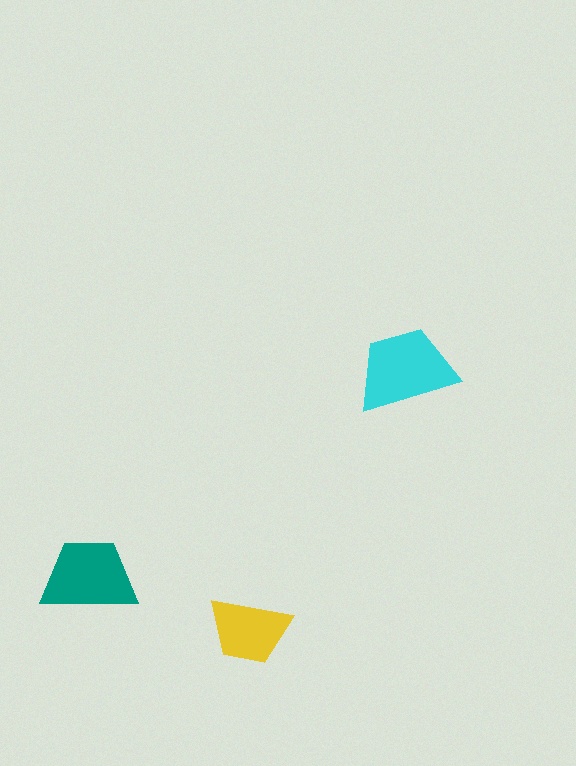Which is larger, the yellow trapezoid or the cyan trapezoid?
The cyan one.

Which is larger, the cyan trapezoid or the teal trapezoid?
The cyan one.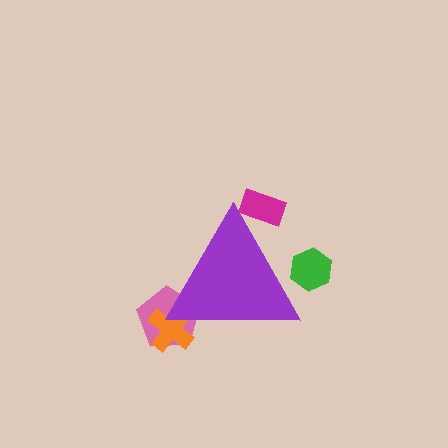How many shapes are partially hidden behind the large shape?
4 shapes are partially hidden.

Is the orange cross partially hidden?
Yes, the orange cross is partially hidden behind the purple triangle.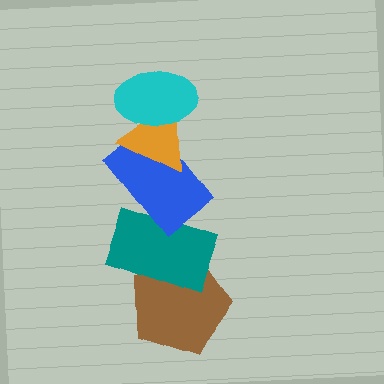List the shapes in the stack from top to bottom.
From top to bottom: the cyan ellipse, the orange triangle, the blue rectangle, the teal rectangle, the brown pentagon.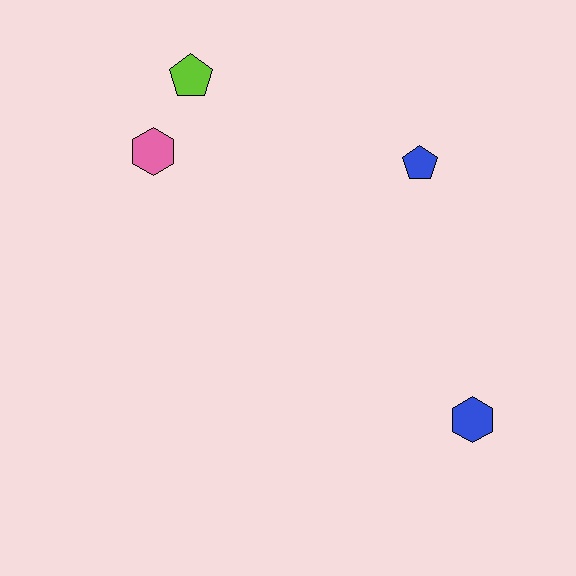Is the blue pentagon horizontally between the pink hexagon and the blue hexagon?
Yes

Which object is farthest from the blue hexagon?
The lime pentagon is farthest from the blue hexagon.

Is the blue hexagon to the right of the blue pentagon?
Yes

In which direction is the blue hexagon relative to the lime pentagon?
The blue hexagon is below the lime pentagon.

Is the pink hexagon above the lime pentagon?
No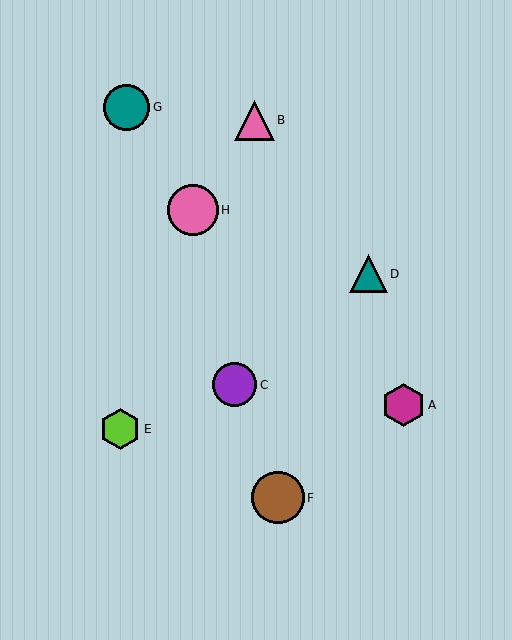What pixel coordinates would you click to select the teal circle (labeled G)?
Click at (127, 107) to select the teal circle G.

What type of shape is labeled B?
Shape B is a pink triangle.